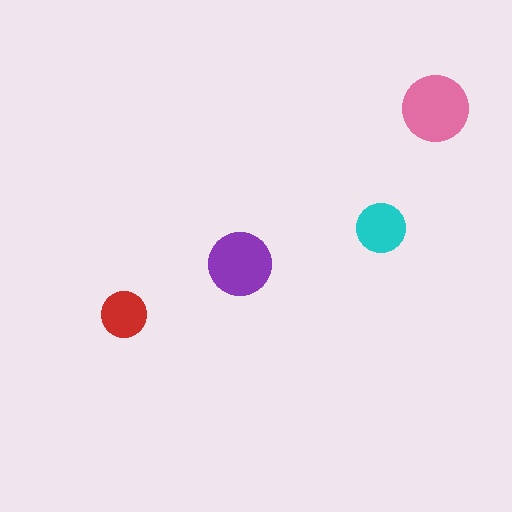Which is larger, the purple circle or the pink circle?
The pink one.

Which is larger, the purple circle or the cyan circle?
The purple one.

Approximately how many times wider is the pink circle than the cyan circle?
About 1.5 times wider.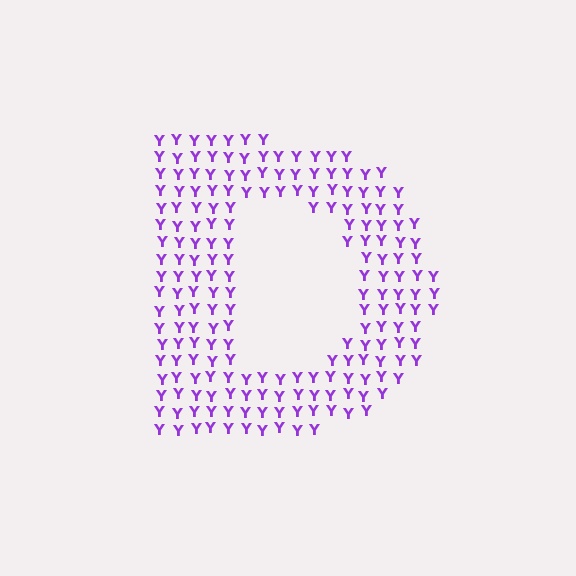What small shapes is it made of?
It is made of small letter Y's.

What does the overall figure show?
The overall figure shows the letter D.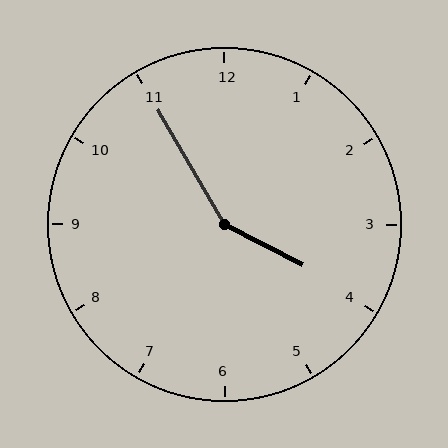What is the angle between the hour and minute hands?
Approximately 148 degrees.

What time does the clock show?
3:55.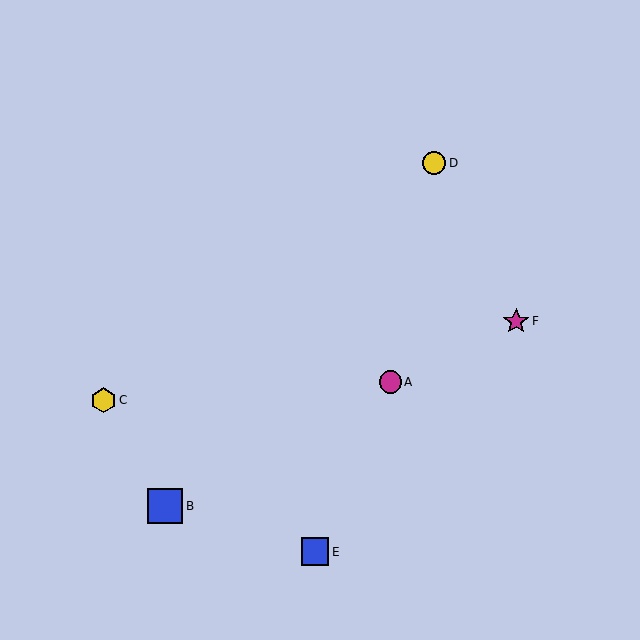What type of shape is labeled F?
Shape F is a magenta star.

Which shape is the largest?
The blue square (labeled B) is the largest.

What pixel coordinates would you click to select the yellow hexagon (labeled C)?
Click at (104, 400) to select the yellow hexagon C.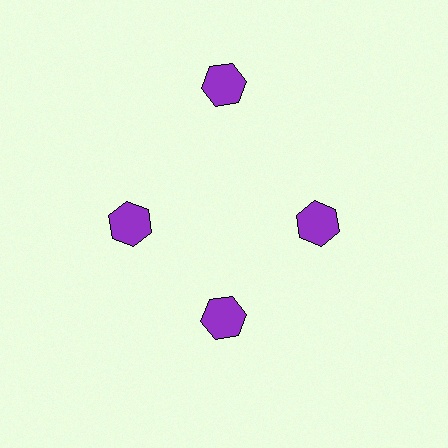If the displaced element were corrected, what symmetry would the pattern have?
It would have 4-fold rotational symmetry — the pattern would map onto itself every 90 degrees.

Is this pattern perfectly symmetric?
No. The 4 purple hexagons are arranged in a ring, but one element near the 12 o'clock position is pushed outward from the center, breaking the 4-fold rotational symmetry.